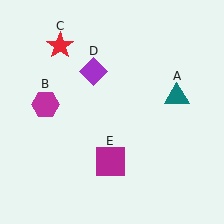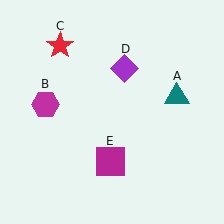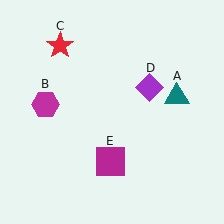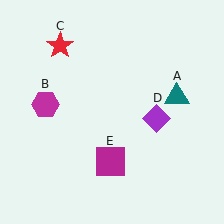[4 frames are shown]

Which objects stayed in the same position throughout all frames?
Teal triangle (object A) and magenta hexagon (object B) and red star (object C) and magenta square (object E) remained stationary.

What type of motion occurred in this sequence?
The purple diamond (object D) rotated clockwise around the center of the scene.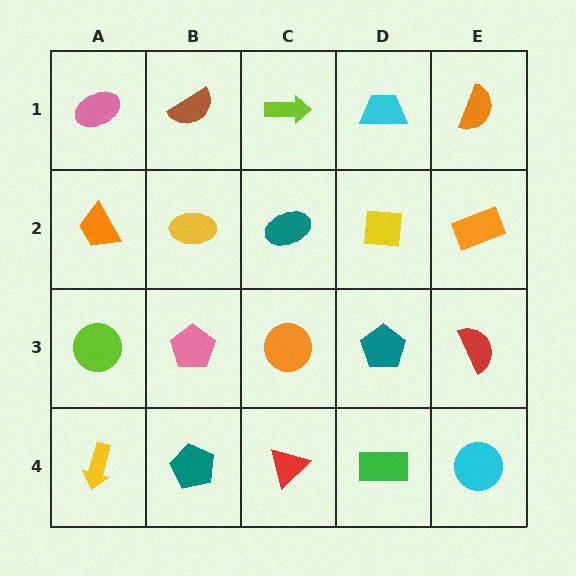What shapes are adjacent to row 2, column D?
A cyan trapezoid (row 1, column D), a teal pentagon (row 3, column D), a teal ellipse (row 2, column C), an orange rectangle (row 2, column E).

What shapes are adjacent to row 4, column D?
A teal pentagon (row 3, column D), a red triangle (row 4, column C), a cyan circle (row 4, column E).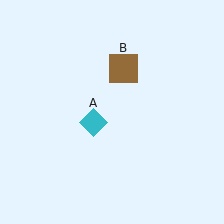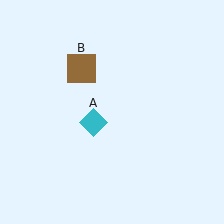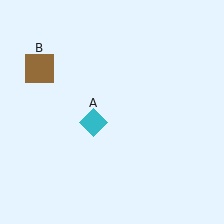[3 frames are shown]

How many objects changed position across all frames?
1 object changed position: brown square (object B).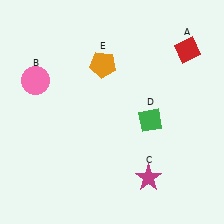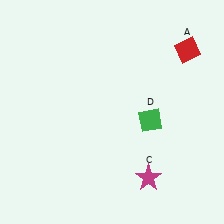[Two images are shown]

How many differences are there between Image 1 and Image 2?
There are 2 differences between the two images.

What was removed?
The pink circle (B), the orange pentagon (E) were removed in Image 2.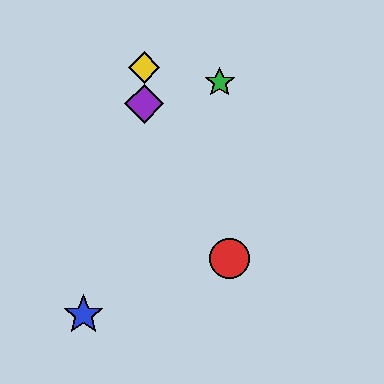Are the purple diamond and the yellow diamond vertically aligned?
Yes, both are at x≈144.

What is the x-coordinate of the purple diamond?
The purple diamond is at x≈144.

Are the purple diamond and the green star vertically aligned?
No, the purple diamond is at x≈144 and the green star is at x≈220.